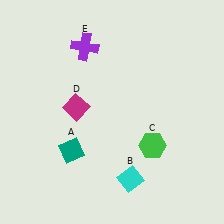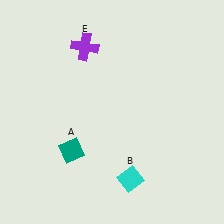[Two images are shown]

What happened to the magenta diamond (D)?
The magenta diamond (D) was removed in Image 2. It was in the top-left area of Image 1.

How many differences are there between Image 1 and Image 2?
There are 2 differences between the two images.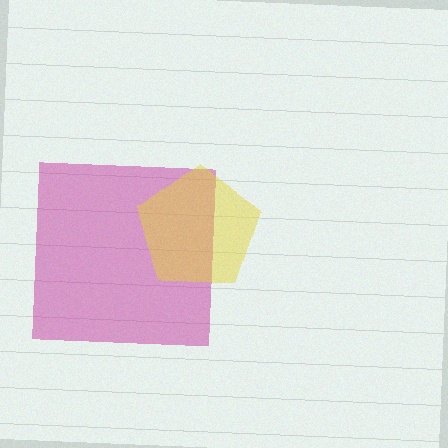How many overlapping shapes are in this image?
There are 2 overlapping shapes in the image.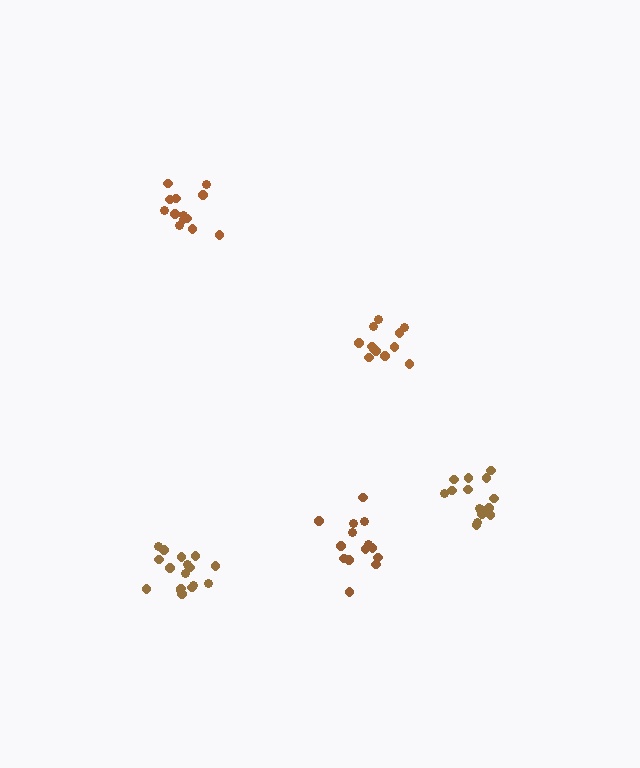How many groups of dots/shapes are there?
There are 5 groups.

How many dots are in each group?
Group 1: 17 dots, Group 2: 13 dots, Group 3: 12 dots, Group 4: 15 dots, Group 5: 14 dots (71 total).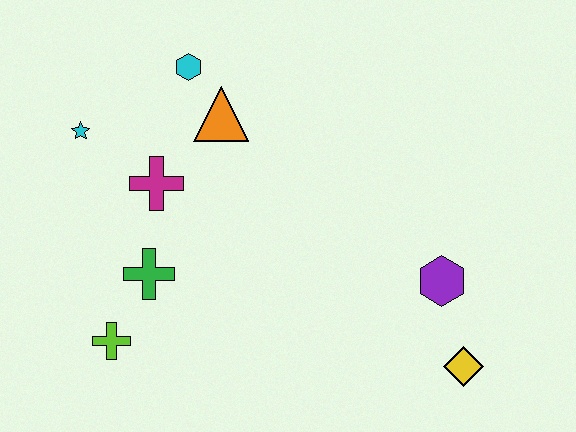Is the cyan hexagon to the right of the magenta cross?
Yes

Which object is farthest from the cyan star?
The yellow diamond is farthest from the cyan star.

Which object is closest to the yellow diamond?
The purple hexagon is closest to the yellow diamond.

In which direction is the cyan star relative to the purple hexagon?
The cyan star is to the left of the purple hexagon.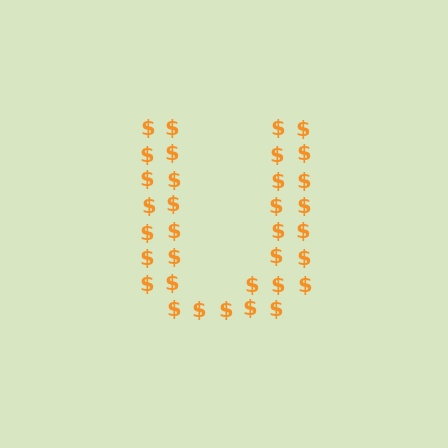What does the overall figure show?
The overall figure shows the letter U.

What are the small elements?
The small elements are dollar signs.